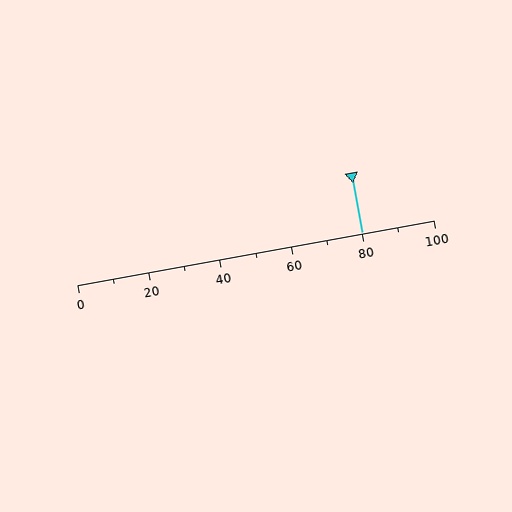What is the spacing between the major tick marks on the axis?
The major ticks are spaced 20 apart.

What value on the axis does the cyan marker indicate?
The marker indicates approximately 80.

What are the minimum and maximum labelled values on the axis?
The axis runs from 0 to 100.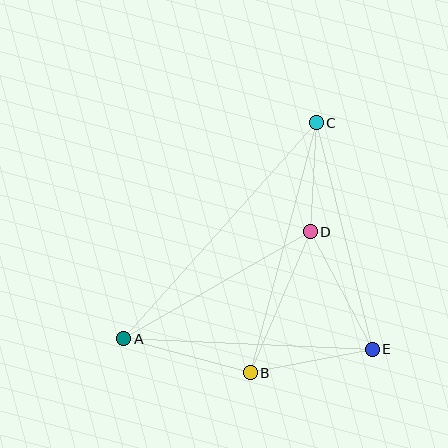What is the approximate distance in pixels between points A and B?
The distance between A and B is approximately 131 pixels.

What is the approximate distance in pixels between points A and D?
The distance between A and D is approximately 215 pixels.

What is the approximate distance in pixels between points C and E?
The distance between C and E is approximately 233 pixels.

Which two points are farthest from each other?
Points A and C are farthest from each other.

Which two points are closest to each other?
Points C and D are closest to each other.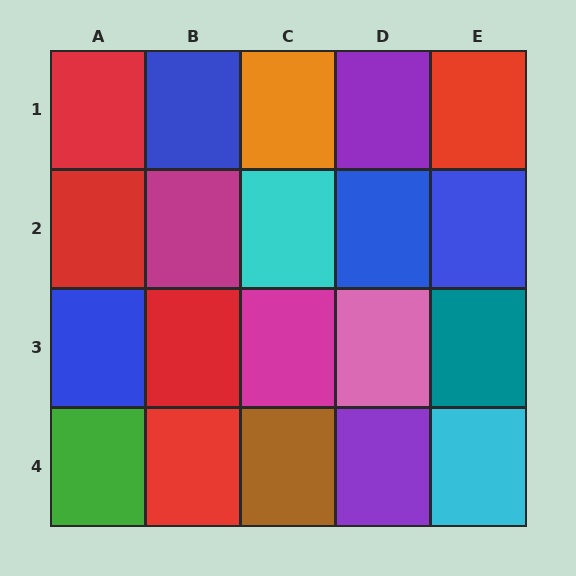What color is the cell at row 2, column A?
Red.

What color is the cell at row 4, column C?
Brown.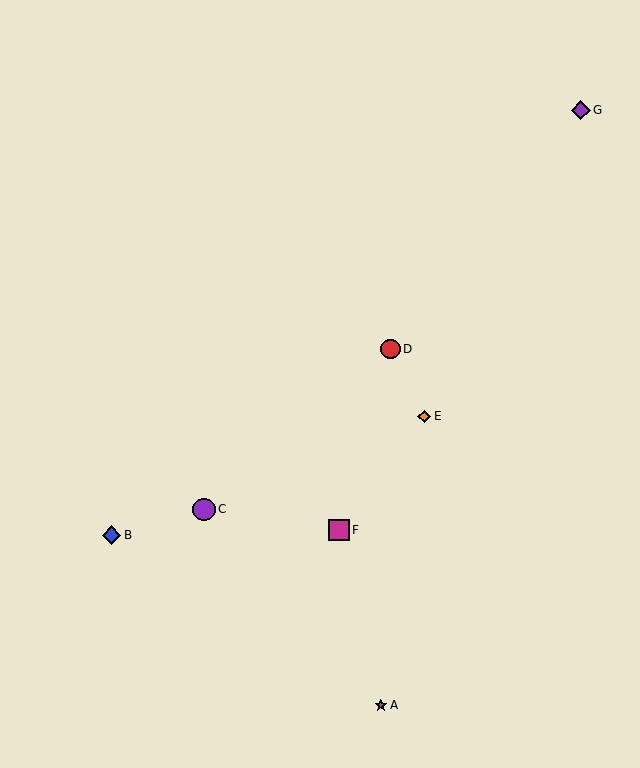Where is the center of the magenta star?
The center of the magenta star is at (381, 705).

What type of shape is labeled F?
Shape F is a magenta square.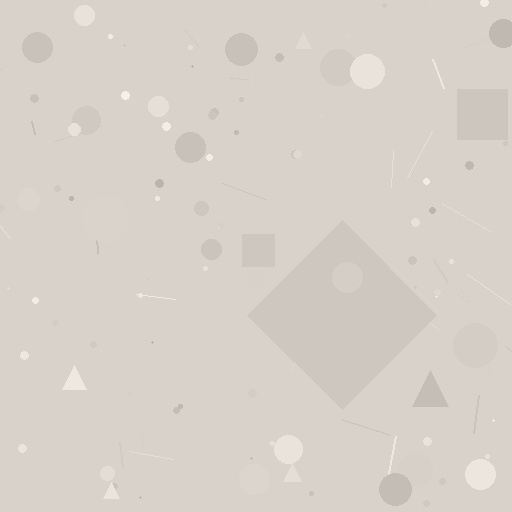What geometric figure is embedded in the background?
A diamond is embedded in the background.